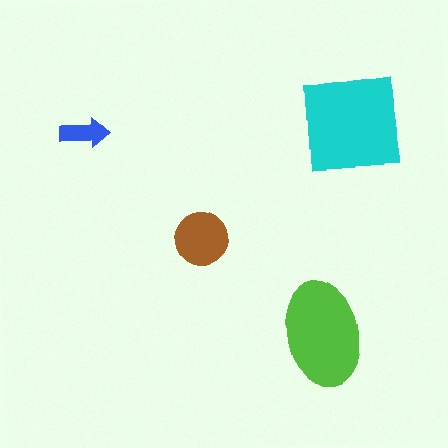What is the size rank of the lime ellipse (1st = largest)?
2nd.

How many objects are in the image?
There are 4 objects in the image.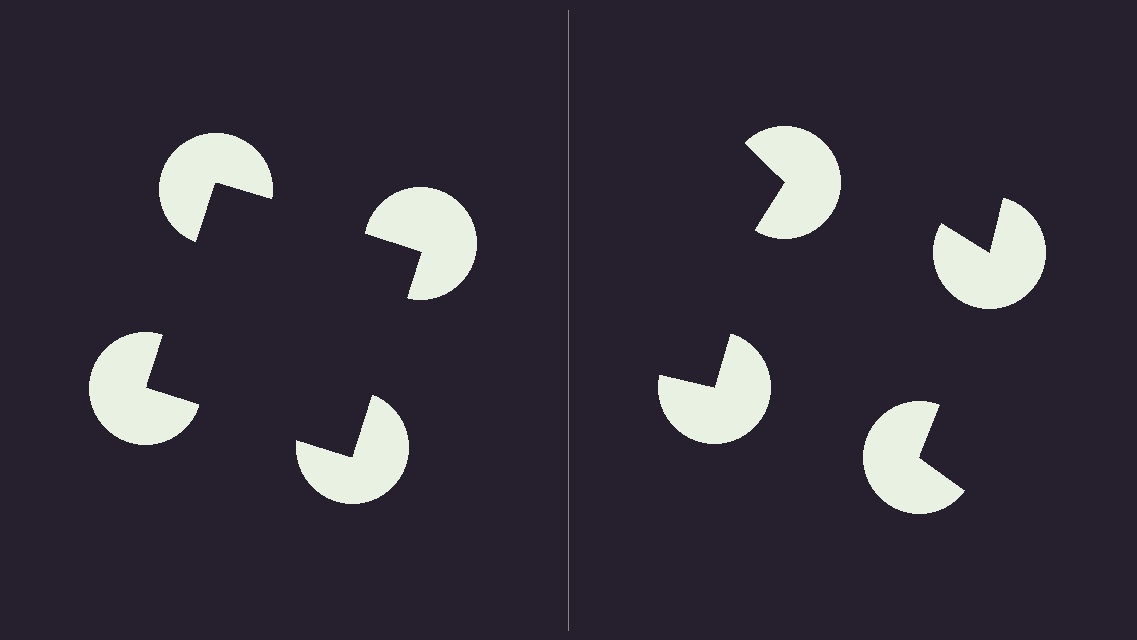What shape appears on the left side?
An illusory square.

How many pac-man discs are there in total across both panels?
8 — 4 on each side.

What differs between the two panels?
The pac-man discs are positioned identically on both sides; only the wedge orientations differ. On the left they align to a square; on the right they are misaligned.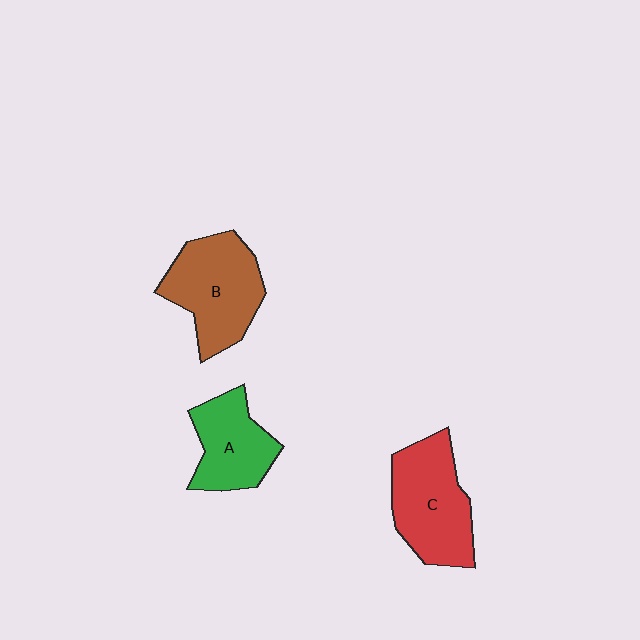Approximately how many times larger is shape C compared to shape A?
Approximately 1.3 times.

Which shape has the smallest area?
Shape A (green).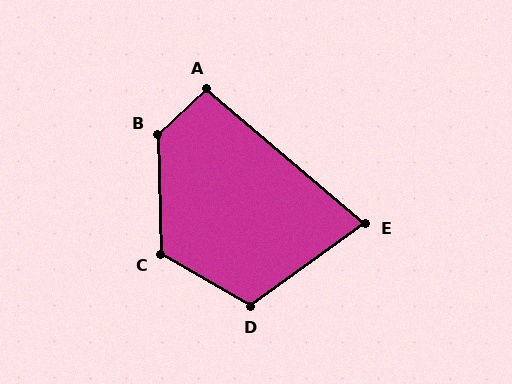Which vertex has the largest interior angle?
B, at approximately 131 degrees.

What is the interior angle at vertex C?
Approximately 121 degrees (obtuse).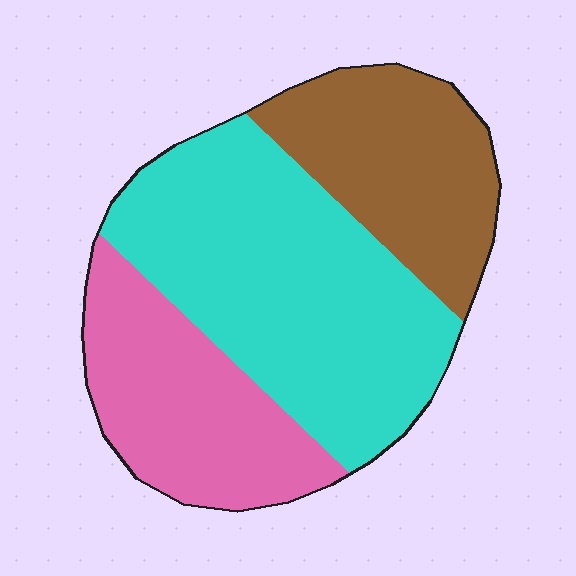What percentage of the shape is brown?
Brown takes up between a sixth and a third of the shape.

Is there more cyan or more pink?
Cyan.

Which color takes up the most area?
Cyan, at roughly 50%.